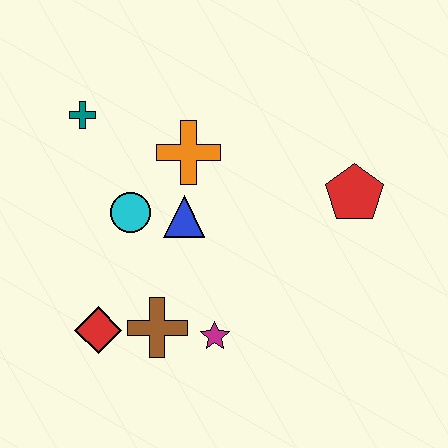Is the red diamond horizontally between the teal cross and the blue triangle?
Yes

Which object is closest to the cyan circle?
The blue triangle is closest to the cyan circle.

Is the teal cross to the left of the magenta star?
Yes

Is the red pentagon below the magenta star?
No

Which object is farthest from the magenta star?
The teal cross is farthest from the magenta star.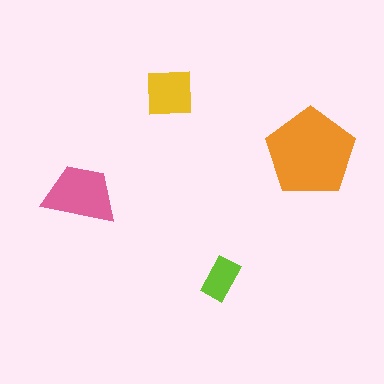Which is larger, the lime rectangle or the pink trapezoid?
The pink trapezoid.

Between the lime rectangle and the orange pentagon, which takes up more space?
The orange pentagon.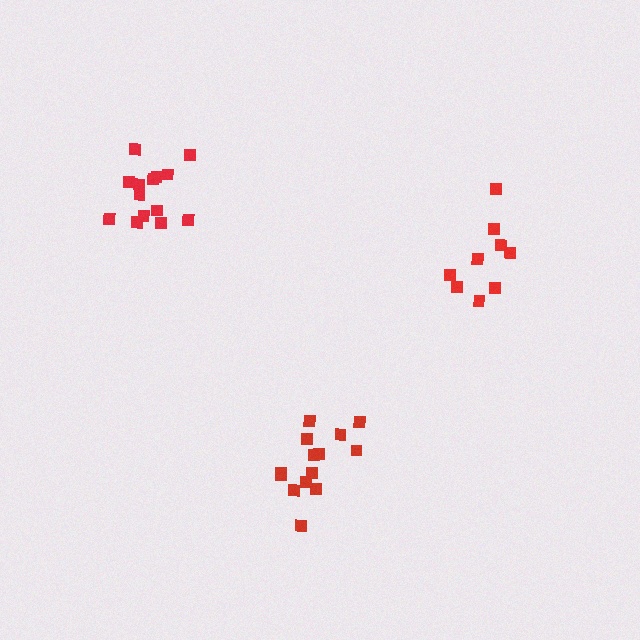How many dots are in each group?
Group 1: 14 dots, Group 2: 9 dots, Group 3: 14 dots (37 total).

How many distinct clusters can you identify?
There are 3 distinct clusters.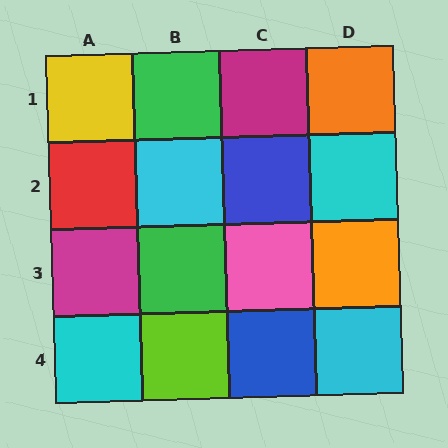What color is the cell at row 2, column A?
Red.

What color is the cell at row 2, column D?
Cyan.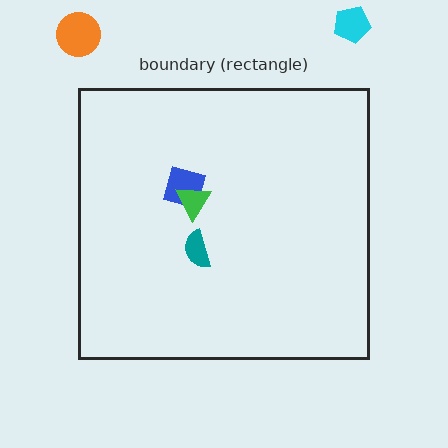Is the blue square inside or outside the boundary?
Inside.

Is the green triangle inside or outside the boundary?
Inside.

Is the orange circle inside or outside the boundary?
Outside.